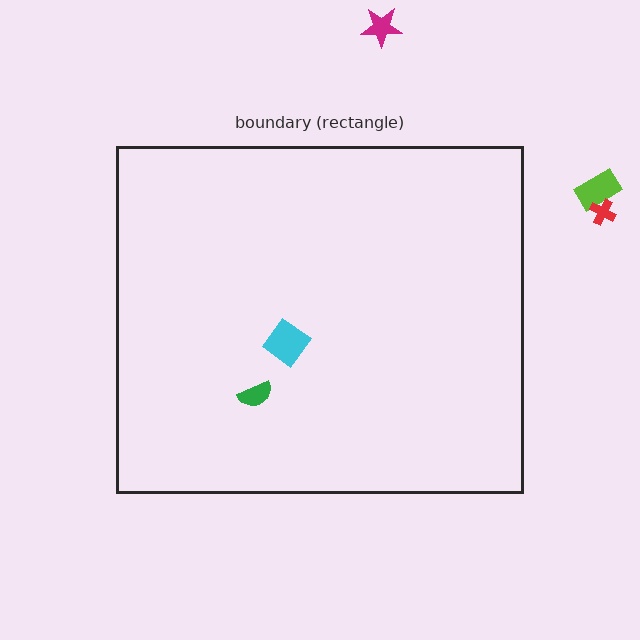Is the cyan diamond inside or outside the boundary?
Inside.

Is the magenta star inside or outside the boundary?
Outside.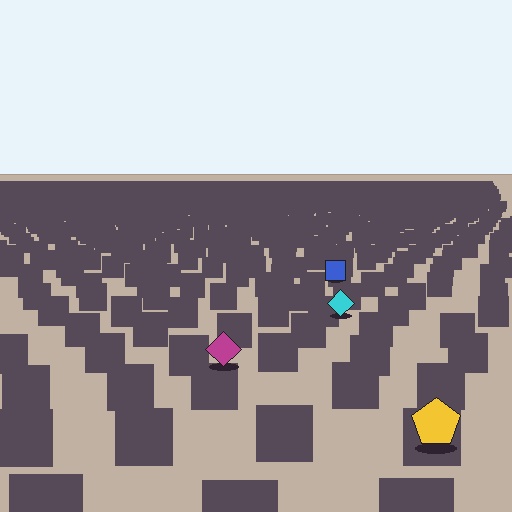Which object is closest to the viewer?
The yellow pentagon is closest. The texture marks near it are larger and more spread out.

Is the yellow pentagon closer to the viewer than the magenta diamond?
Yes. The yellow pentagon is closer — you can tell from the texture gradient: the ground texture is coarser near it.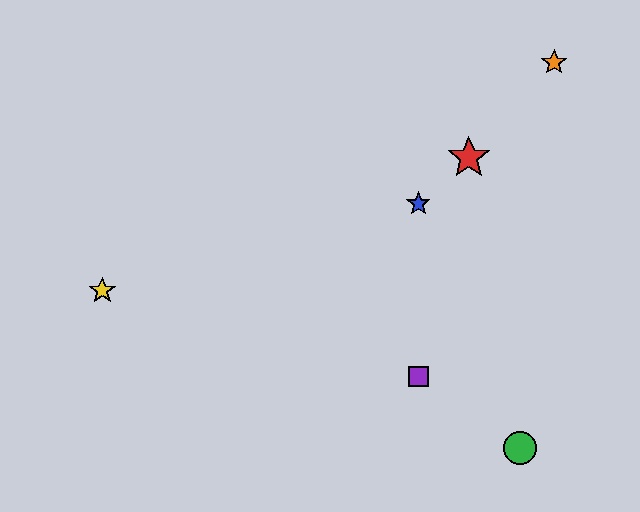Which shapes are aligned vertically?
The blue star, the purple square are aligned vertically.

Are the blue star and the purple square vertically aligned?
Yes, both are at x≈418.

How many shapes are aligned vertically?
2 shapes (the blue star, the purple square) are aligned vertically.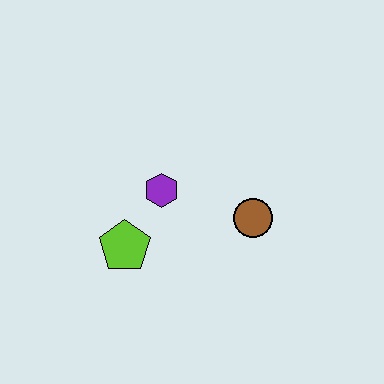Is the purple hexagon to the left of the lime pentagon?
No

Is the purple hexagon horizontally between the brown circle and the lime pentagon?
Yes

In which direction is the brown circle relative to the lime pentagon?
The brown circle is to the right of the lime pentagon.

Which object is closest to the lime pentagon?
The purple hexagon is closest to the lime pentagon.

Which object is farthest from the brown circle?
The lime pentagon is farthest from the brown circle.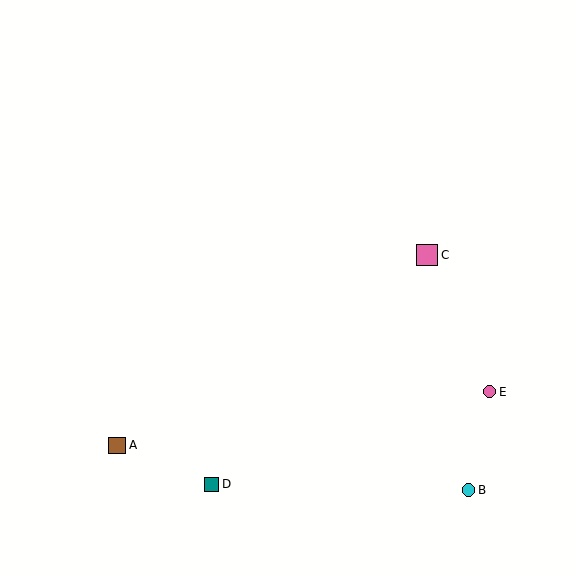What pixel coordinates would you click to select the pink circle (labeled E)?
Click at (490, 392) to select the pink circle E.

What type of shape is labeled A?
Shape A is a brown square.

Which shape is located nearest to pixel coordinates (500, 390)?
The pink circle (labeled E) at (490, 392) is nearest to that location.